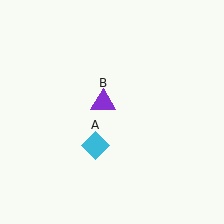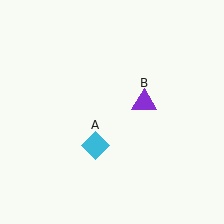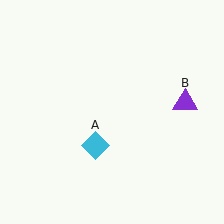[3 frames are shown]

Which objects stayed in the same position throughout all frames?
Cyan diamond (object A) remained stationary.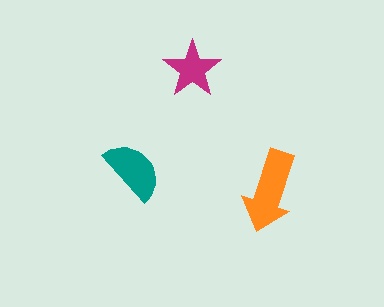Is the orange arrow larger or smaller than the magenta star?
Larger.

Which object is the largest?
The orange arrow.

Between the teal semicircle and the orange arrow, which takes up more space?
The orange arrow.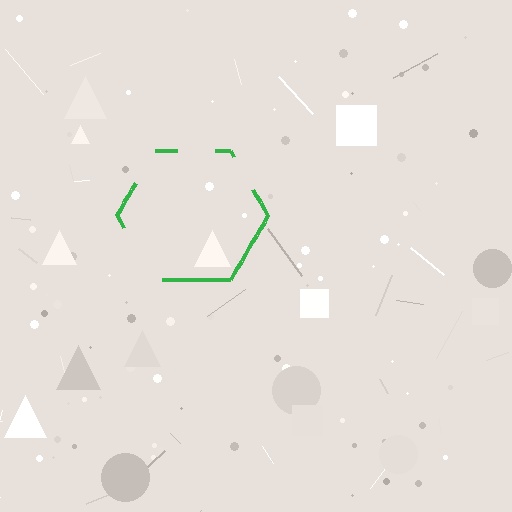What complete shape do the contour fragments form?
The contour fragments form a hexagon.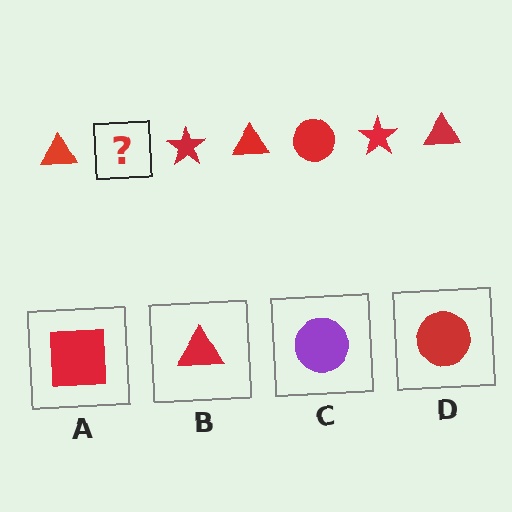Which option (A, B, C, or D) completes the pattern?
D.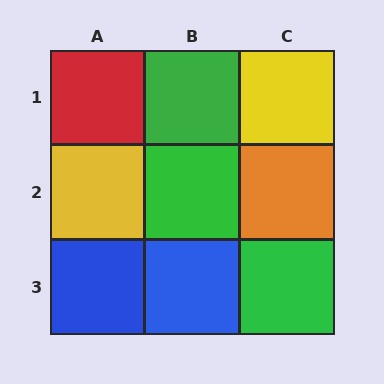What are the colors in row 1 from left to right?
Red, green, yellow.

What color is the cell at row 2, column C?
Orange.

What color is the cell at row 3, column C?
Green.